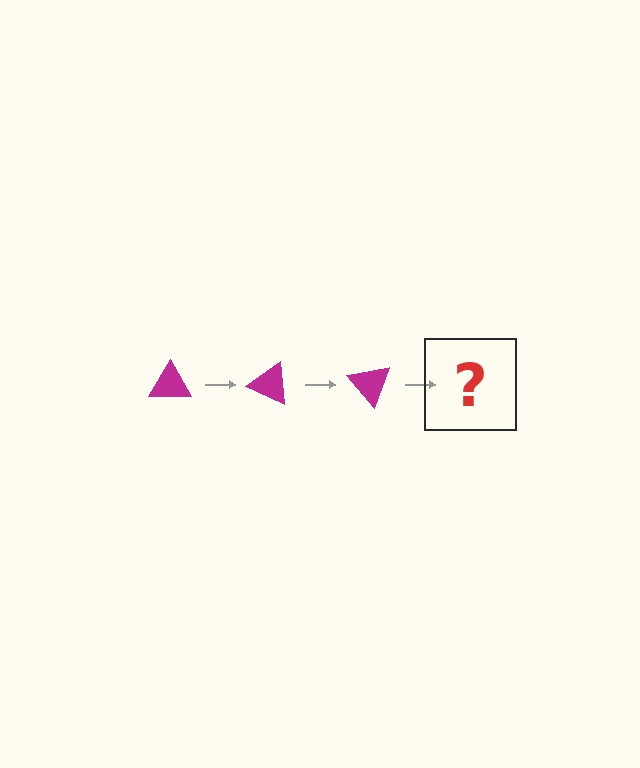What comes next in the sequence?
The next element should be a magenta triangle rotated 75 degrees.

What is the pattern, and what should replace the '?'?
The pattern is that the triangle rotates 25 degrees each step. The '?' should be a magenta triangle rotated 75 degrees.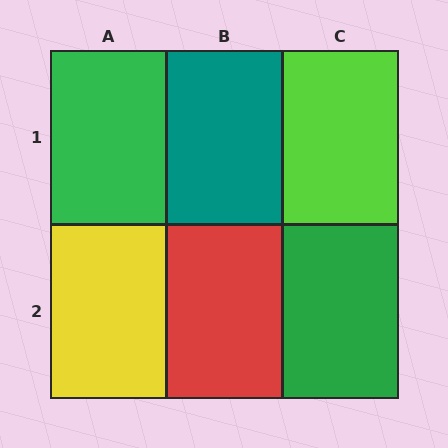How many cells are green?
2 cells are green.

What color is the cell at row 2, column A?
Yellow.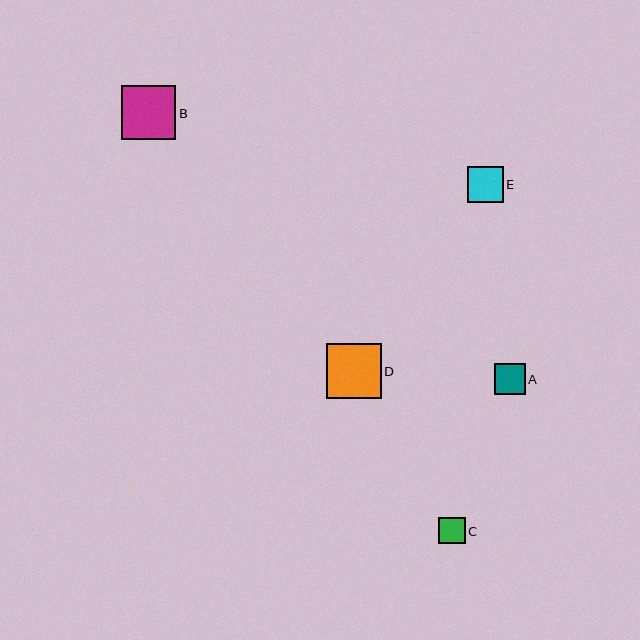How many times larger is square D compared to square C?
Square D is approximately 2.1 times the size of square C.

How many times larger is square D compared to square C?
Square D is approximately 2.1 times the size of square C.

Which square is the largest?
Square D is the largest with a size of approximately 55 pixels.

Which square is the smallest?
Square C is the smallest with a size of approximately 26 pixels.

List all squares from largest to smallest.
From largest to smallest: D, B, E, A, C.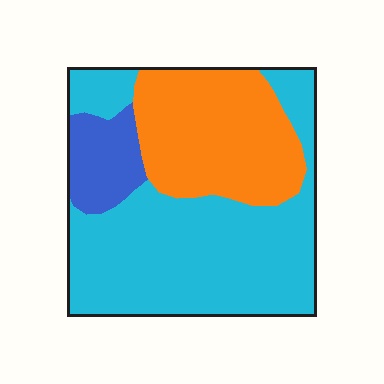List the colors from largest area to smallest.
From largest to smallest: cyan, orange, blue.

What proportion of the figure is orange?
Orange takes up between a quarter and a half of the figure.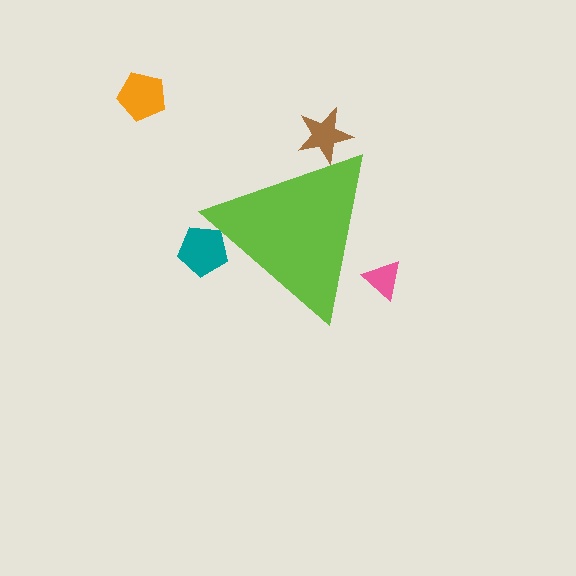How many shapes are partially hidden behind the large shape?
3 shapes are partially hidden.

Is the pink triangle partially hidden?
Yes, the pink triangle is partially hidden behind the lime triangle.